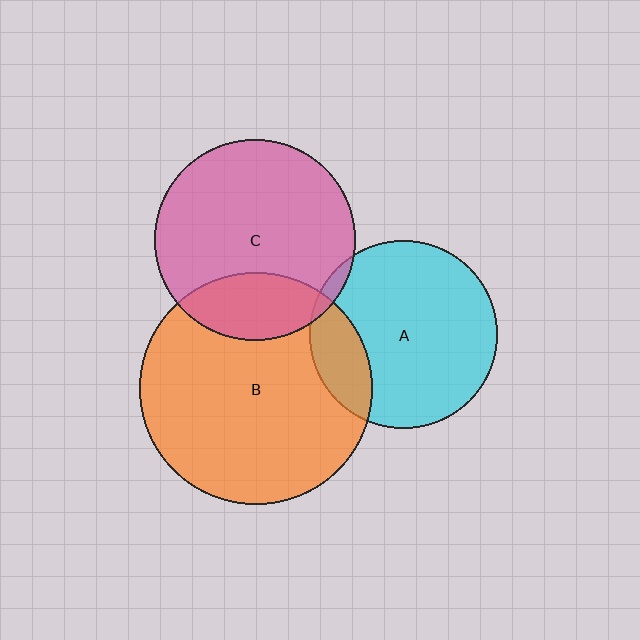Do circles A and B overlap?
Yes.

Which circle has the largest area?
Circle B (orange).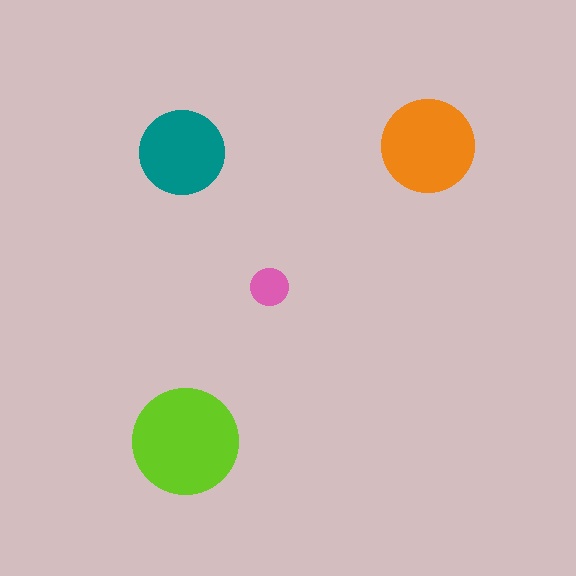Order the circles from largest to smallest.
the lime one, the orange one, the teal one, the pink one.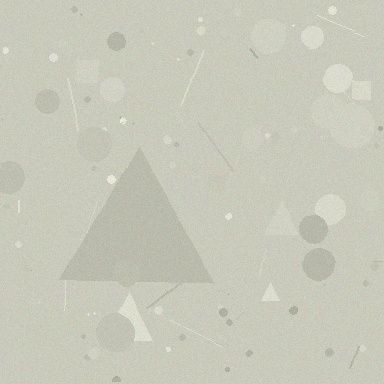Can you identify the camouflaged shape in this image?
The camouflaged shape is a triangle.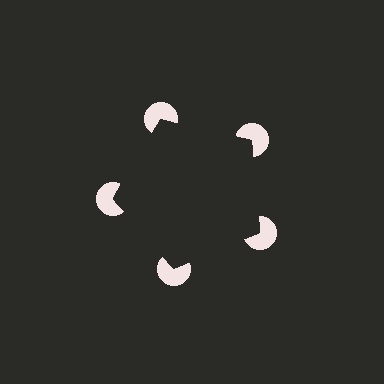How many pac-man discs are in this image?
There are 5 — one at each vertex of the illusory pentagon.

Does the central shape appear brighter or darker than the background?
It typically appears slightly darker than the background, even though no actual brightness change is drawn.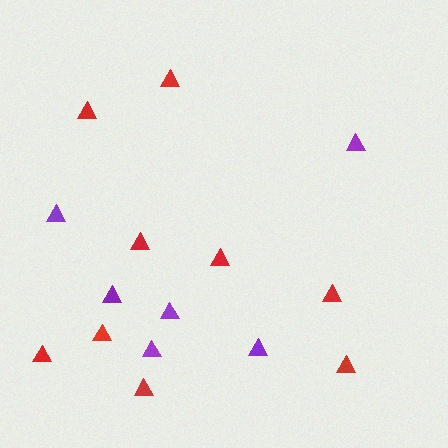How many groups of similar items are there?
There are 2 groups: one group of red triangles (9) and one group of purple triangles (6).